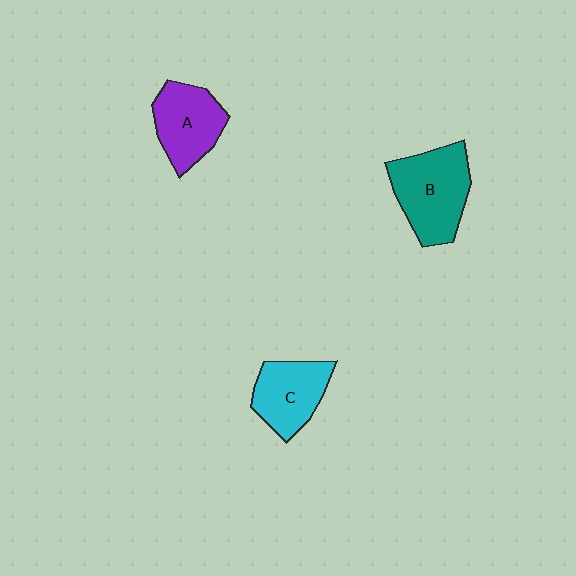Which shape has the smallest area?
Shape C (cyan).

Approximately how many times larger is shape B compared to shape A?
Approximately 1.3 times.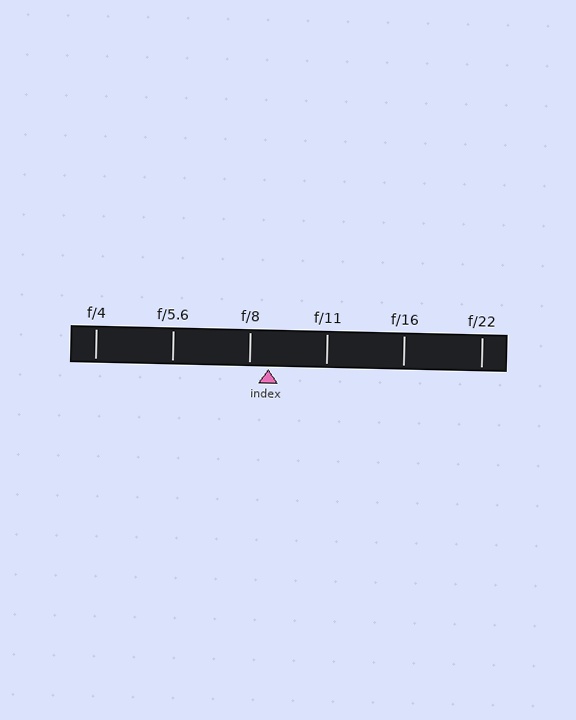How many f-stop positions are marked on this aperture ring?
There are 6 f-stop positions marked.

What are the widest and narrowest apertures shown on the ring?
The widest aperture shown is f/4 and the narrowest is f/22.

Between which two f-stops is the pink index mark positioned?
The index mark is between f/8 and f/11.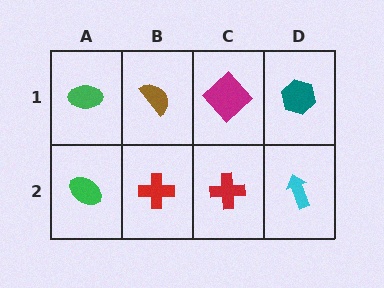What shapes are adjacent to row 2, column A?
A green ellipse (row 1, column A), a red cross (row 2, column B).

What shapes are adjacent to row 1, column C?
A red cross (row 2, column C), a brown semicircle (row 1, column B), a teal hexagon (row 1, column D).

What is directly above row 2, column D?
A teal hexagon.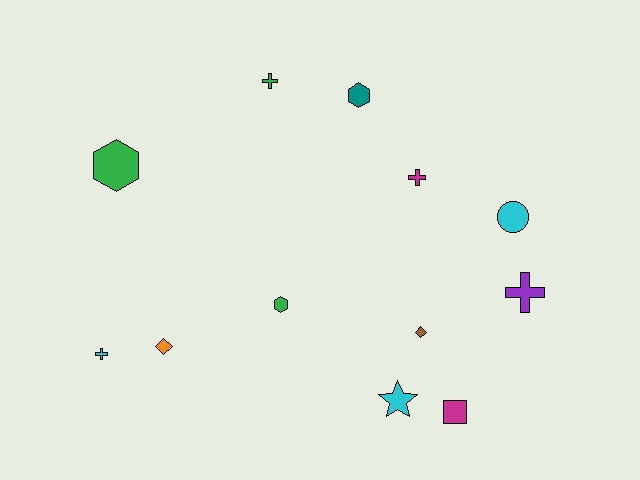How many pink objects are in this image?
There are no pink objects.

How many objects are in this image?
There are 12 objects.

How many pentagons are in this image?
There are no pentagons.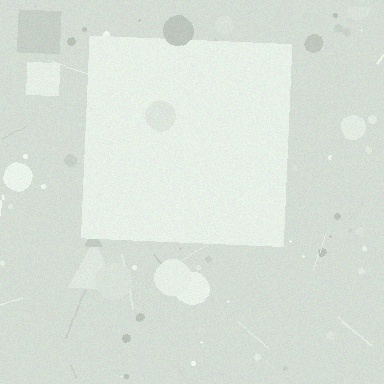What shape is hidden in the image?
A square is hidden in the image.